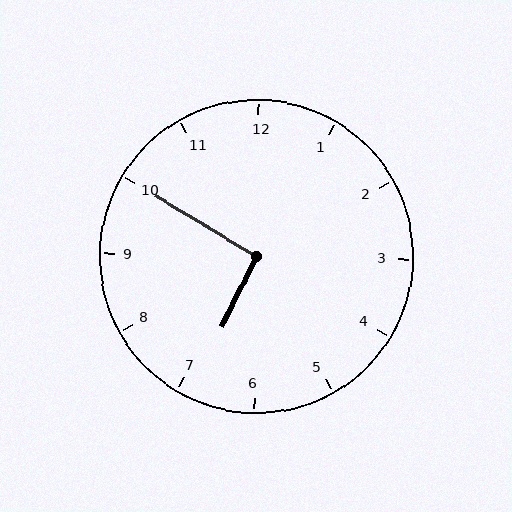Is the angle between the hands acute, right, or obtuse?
It is right.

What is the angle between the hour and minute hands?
Approximately 95 degrees.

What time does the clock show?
6:50.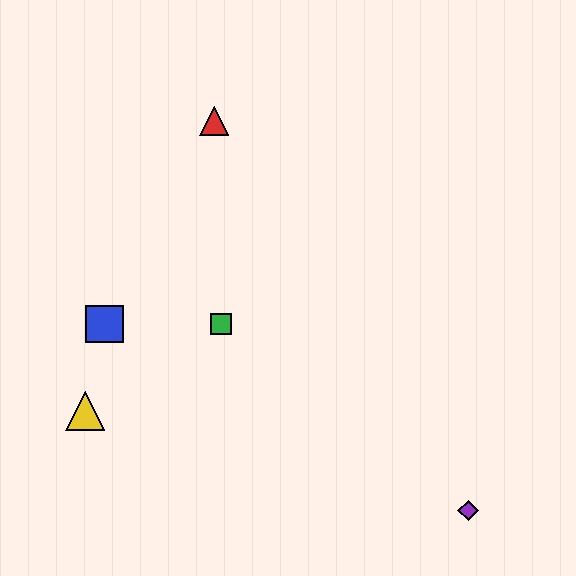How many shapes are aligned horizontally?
2 shapes (the blue square, the green square) are aligned horizontally.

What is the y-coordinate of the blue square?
The blue square is at y≈324.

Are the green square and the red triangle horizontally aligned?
No, the green square is at y≈324 and the red triangle is at y≈121.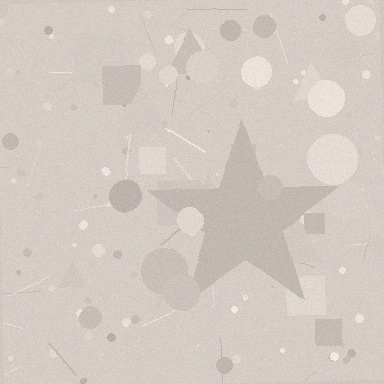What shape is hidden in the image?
A star is hidden in the image.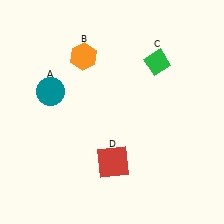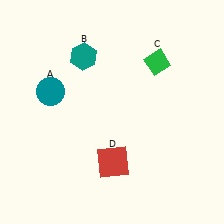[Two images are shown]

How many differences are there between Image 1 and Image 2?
There is 1 difference between the two images.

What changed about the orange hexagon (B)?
In Image 1, B is orange. In Image 2, it changed to teal.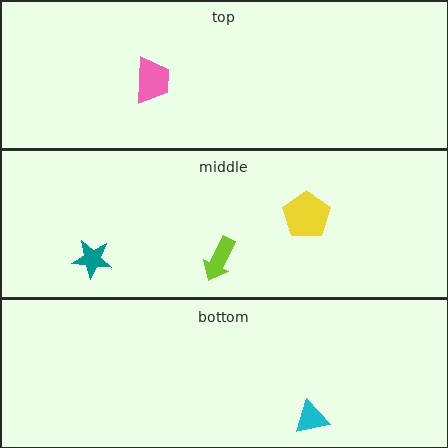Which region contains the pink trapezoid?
The top region.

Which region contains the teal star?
The middle region.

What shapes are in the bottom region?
The cyan triangle.